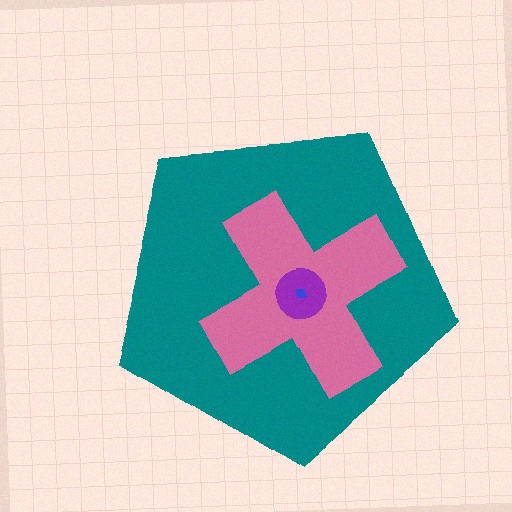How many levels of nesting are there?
4.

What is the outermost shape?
The teal pentagon.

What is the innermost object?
The blue square.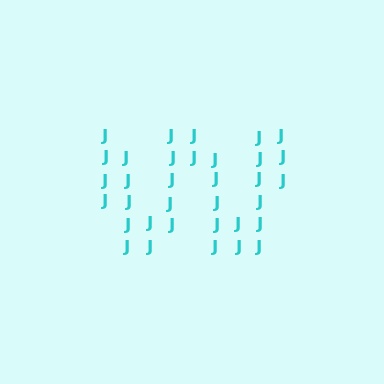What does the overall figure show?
The overall figure shows the letter W.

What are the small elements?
The small elements are letter J's.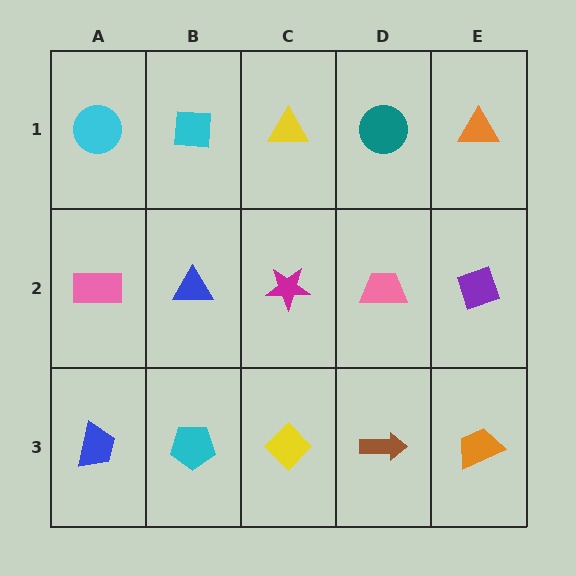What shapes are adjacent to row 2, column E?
An orange triangle (row 1, column E), an orange trapezoid (row 3, column E), a pink trapezoid (row 2, column D).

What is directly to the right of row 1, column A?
A cyan square.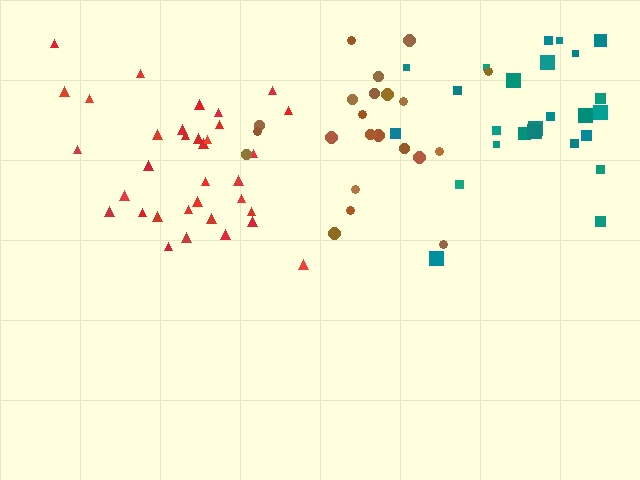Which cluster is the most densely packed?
Red.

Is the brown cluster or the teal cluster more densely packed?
Teal.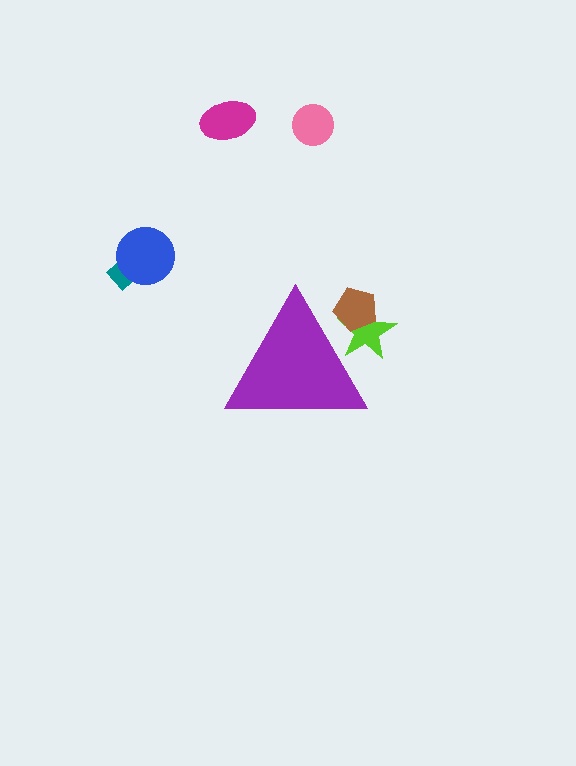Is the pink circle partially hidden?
No, the pink circle is fully visible.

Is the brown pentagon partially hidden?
Yes, the brown pentagon is partially hidden behind the purple triangle.